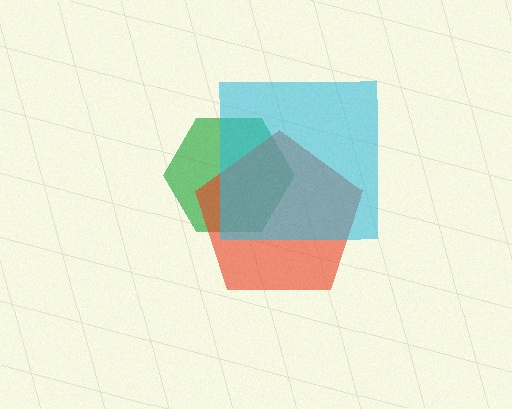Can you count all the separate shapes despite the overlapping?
Yes, there are 3 separate shapes.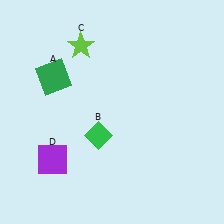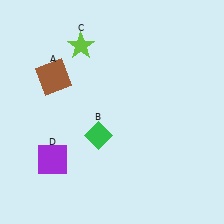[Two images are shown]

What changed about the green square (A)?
In Image 1, A is green. In Image 2, it changed to brown.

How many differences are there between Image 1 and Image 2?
There is 1 difference between the two images.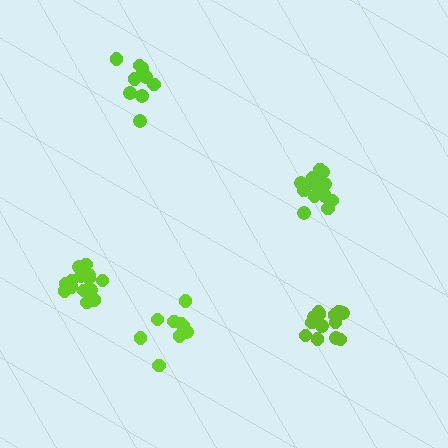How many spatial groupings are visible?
There are 5 spatial groupings.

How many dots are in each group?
Group 1: 15 dots, Group 2: 9 dots, Group 3: 14 dots, Group 4: 10 dots, Group 5: 13 dots (61 total).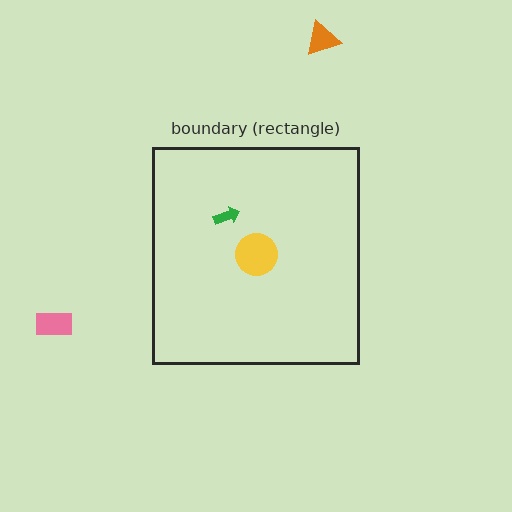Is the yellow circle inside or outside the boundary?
Inside.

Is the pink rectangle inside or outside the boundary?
Outside.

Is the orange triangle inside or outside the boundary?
Outside.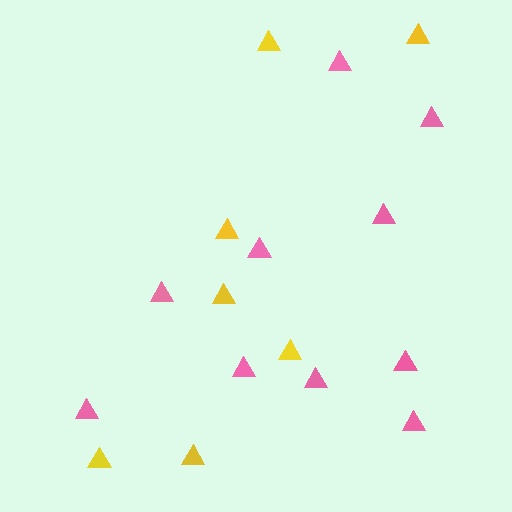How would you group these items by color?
There are 2 groups: one group of yellow triangles (7) and one group of pink triangles (10).